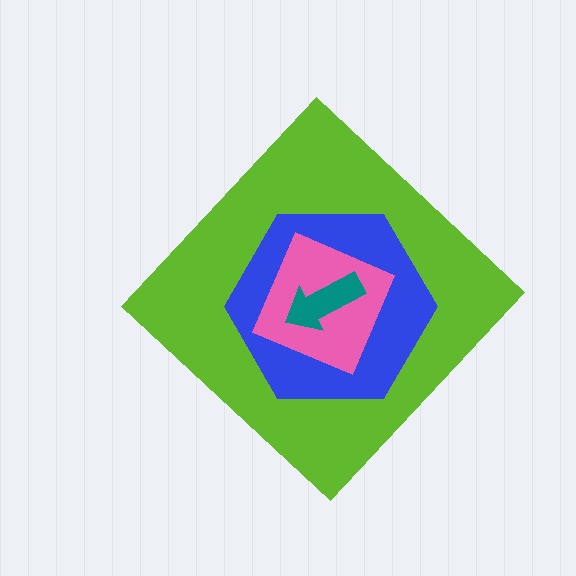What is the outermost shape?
The lime diamond.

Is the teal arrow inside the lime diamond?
Yes.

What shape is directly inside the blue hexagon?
The pink square.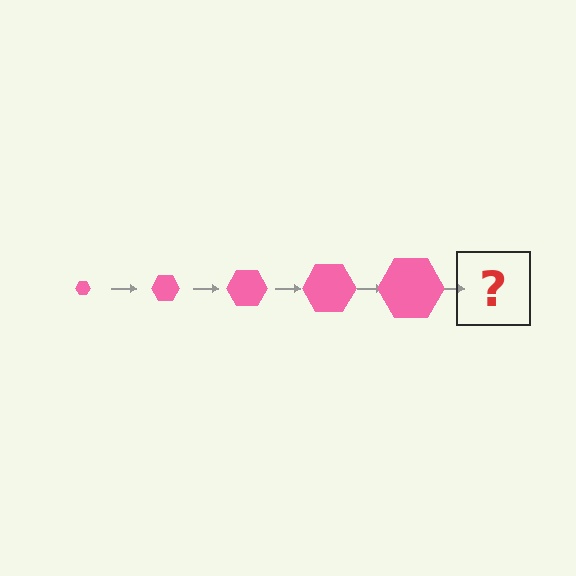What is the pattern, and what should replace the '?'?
The pattern is that the hexagon gets progressively larger each step. The '?' should be a pink hexagon, larger than the previous one.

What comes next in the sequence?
The next element should be a pink hexagon, larger than the previous one.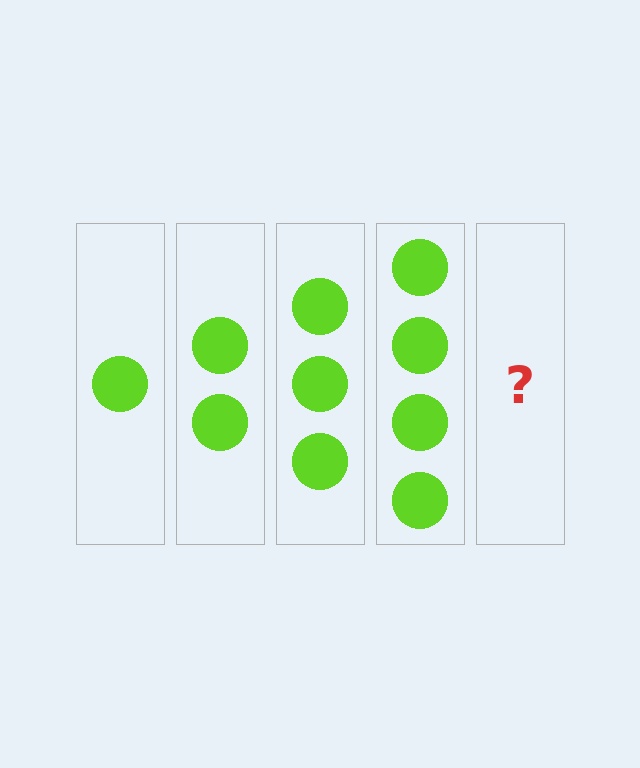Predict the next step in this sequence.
The next step is 5 circles.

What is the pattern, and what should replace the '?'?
The pattern is that each step adds one more circle. The '?' should be 5 circles.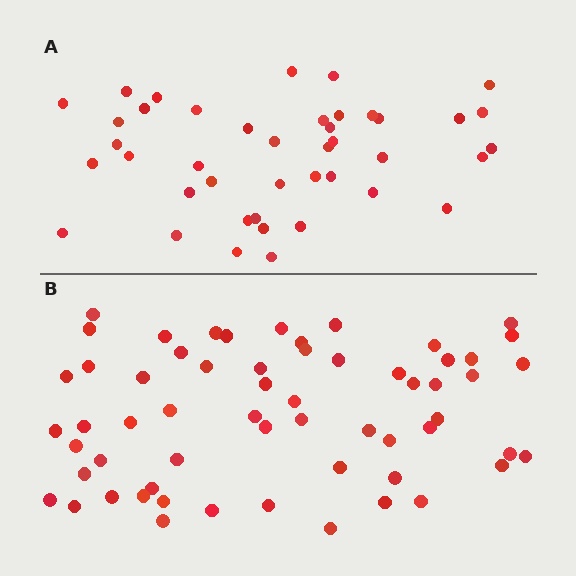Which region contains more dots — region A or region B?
Region B (the bottom region) has more dots.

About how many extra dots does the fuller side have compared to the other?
Region B has approximately 20 more dots than region A.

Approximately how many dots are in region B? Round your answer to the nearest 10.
About 60 dots.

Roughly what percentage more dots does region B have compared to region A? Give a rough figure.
About 45% more.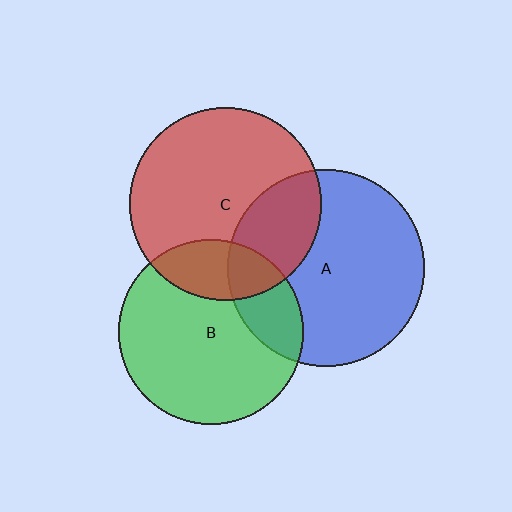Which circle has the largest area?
Circle A (blue).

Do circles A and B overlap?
Yes.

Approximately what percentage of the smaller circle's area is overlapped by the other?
Approximately 20%.